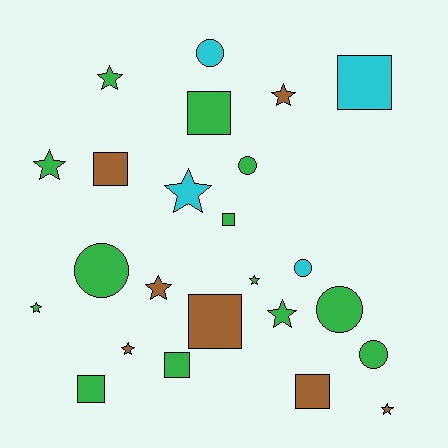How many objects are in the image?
There are 24 objects.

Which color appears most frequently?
Green, with 13 objects.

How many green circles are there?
There are 4 green circles.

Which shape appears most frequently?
Star, with 10 objects.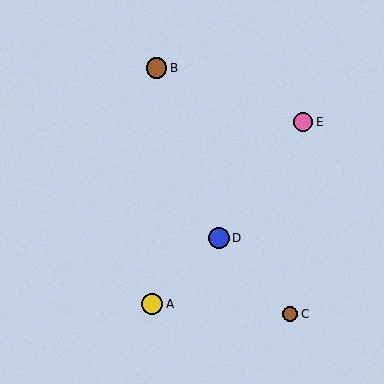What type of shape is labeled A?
Shape A is a yellow circle.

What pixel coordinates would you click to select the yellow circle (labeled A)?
Click at (152, 304) to select the yellow circle A.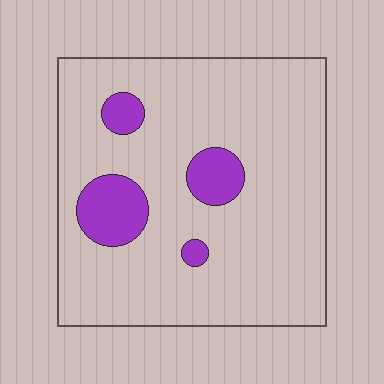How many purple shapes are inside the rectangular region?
4.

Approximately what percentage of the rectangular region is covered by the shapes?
Approximately 10%.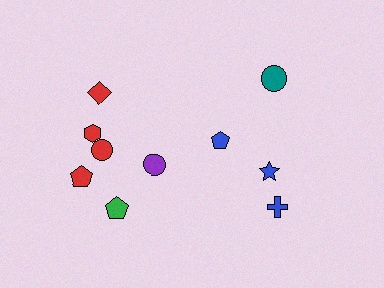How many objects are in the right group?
There are 4 objects.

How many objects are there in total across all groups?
There are 10 objects.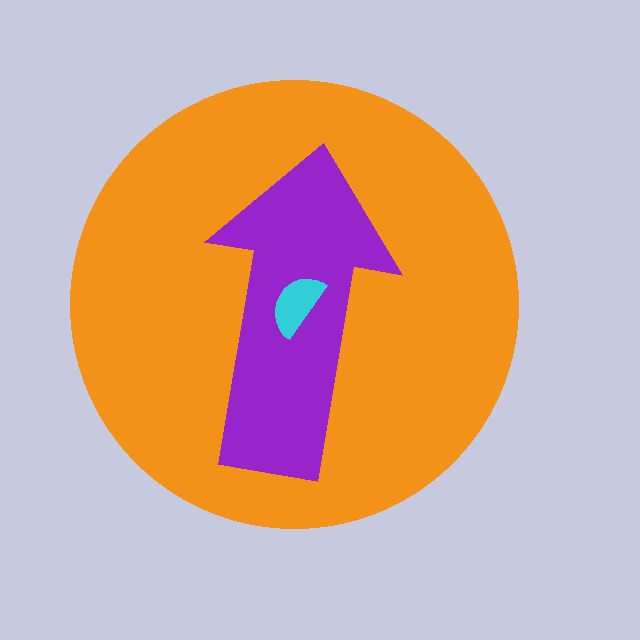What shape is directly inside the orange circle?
The purple arrow.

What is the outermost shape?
The orange circle.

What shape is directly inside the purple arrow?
The cyan semicircle.